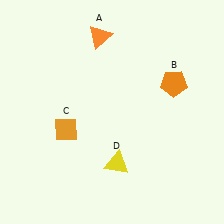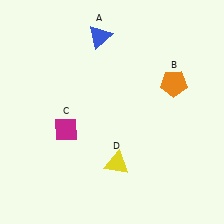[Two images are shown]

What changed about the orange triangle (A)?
In Image 1, A is orange. In Image 2, it changed to blue.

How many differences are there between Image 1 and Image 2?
There are 2 differences between the two images.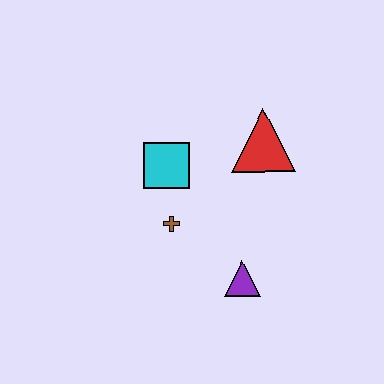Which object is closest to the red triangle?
The cyan square is closest to the red triangle.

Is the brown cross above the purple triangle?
Yes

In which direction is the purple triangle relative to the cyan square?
The purple triangle is below the cyan square.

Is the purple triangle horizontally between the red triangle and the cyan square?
Yes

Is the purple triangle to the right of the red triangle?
No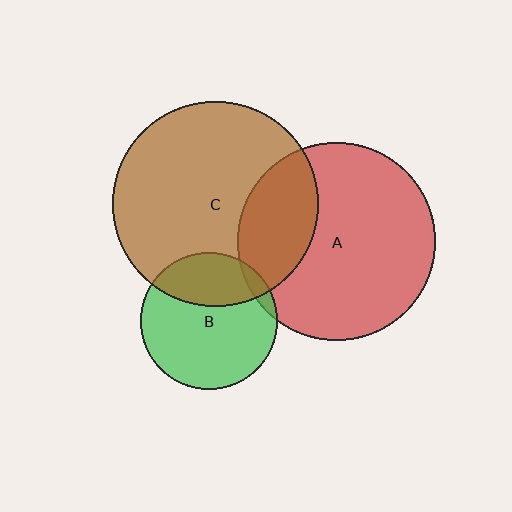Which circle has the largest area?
Circle C (brown).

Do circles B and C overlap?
Yes.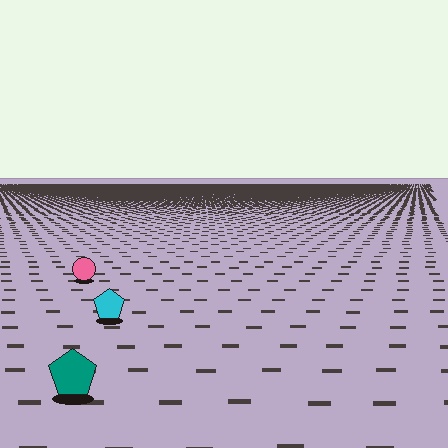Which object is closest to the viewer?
The teal pentagon is closest. The texture marks near it are larger and more spread out.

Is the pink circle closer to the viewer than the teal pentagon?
No. The teal pentagon is closer — you can tell from the texture gradient: the ground texture is coarser near it.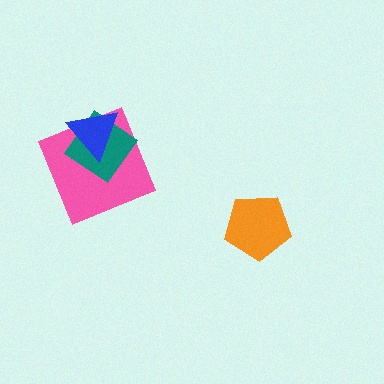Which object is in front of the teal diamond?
The blue triangle is in front of the teal diamond.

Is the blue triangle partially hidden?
No, no other shape covers it.